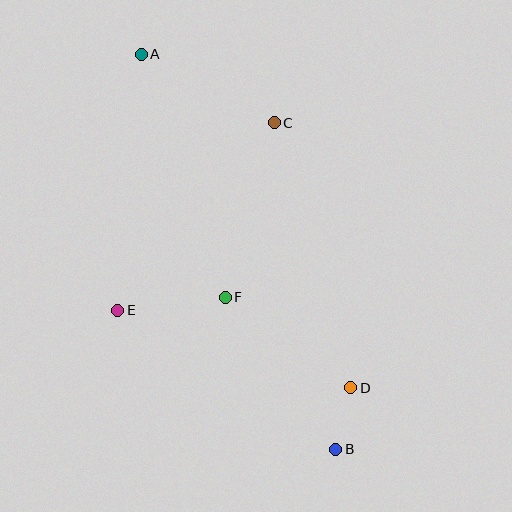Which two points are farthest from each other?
Points A and B are farthest from each other.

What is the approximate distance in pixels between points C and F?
The distance between C and F is approximately 181 pixels.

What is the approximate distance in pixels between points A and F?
The distance between A and F is approximately 257 pixels.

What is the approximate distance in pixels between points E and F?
The distance between E and F is approximately 109 pixels.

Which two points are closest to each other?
Points B and D are closest to each other.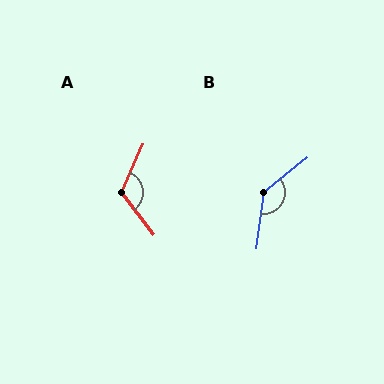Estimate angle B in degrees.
Approximately 136 degrees.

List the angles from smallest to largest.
A (119°), B (136°).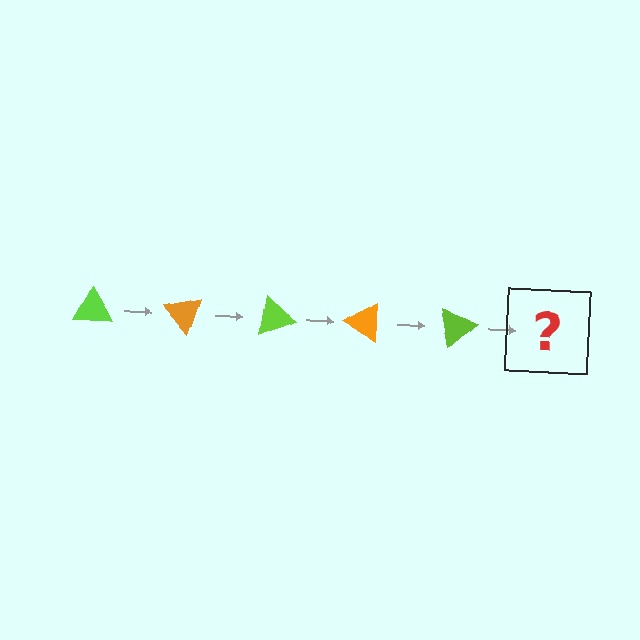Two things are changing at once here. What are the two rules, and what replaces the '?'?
The two rules are that it rotates 50 degrees each step and the color cycles through lime and orange. The '?' should be an orange triangle, rotated 250 degrees from the start.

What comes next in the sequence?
The next element should be an orange triangle, rotated 250 degrees from the start.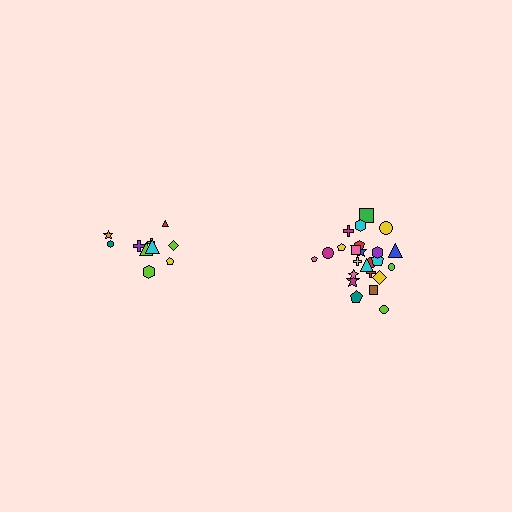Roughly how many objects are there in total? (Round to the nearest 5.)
Roughly 35 objects in total.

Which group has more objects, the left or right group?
The right group.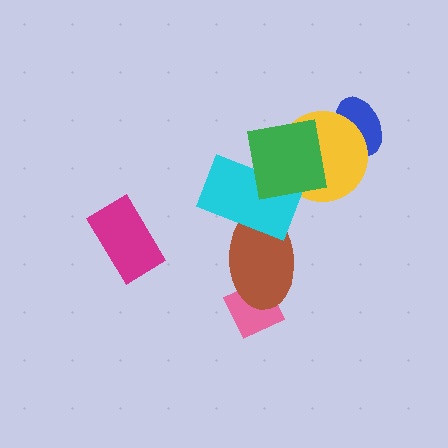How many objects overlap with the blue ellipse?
1 object overlaps with the blue ellipse.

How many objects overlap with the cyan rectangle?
2 objects overlap with the cyan rectangle.